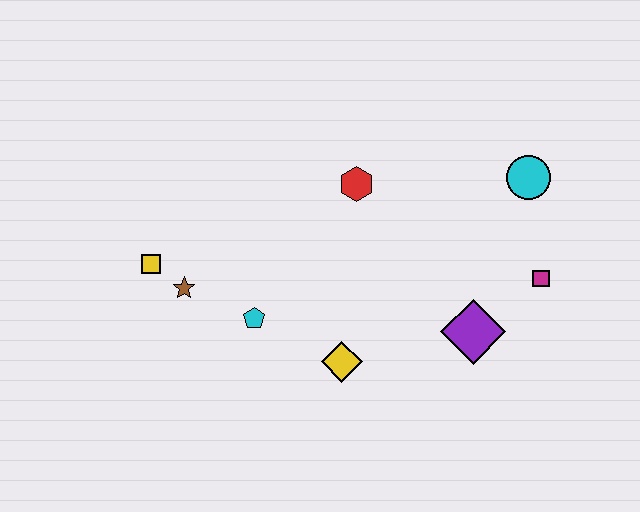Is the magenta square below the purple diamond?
No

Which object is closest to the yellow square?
The brown star is closest to the yellow square.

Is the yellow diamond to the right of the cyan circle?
No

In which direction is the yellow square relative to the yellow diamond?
The yellow square is to the left of the yellow diamond.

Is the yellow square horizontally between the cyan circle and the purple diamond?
No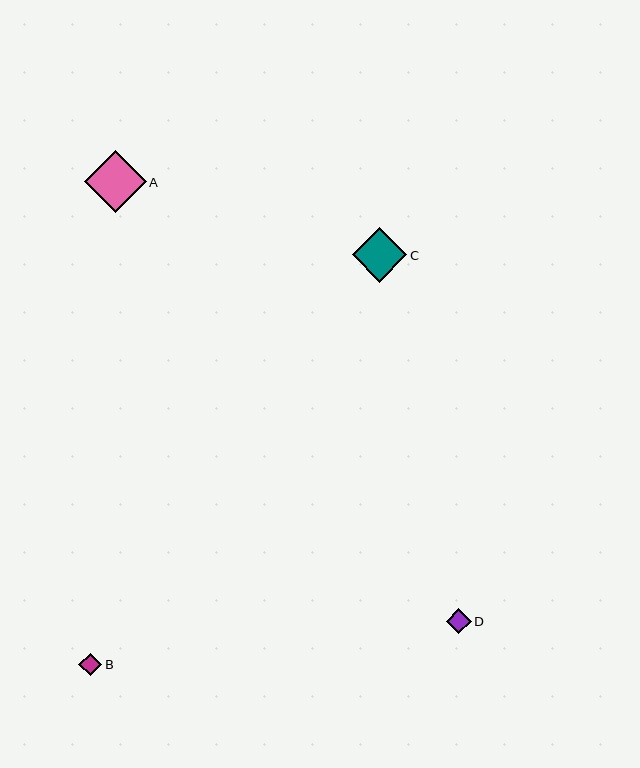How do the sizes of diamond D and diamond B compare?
Diamond D and diamond B are approximately the same size.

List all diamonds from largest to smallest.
From largest to smallest: A, C, D, B.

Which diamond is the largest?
Diamond A is the largest with a size of approximately 62 pixels.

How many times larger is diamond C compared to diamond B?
Diamond C is approximately 2.4 times the size of diamond B.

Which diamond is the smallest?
Diamond B is the smallest with a size of approximately 23 pixels.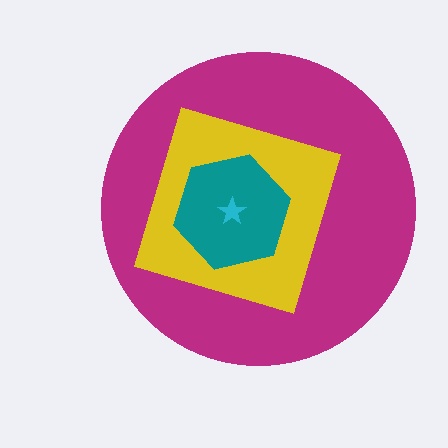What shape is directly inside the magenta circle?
The yellow square.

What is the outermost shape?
The magenta circle.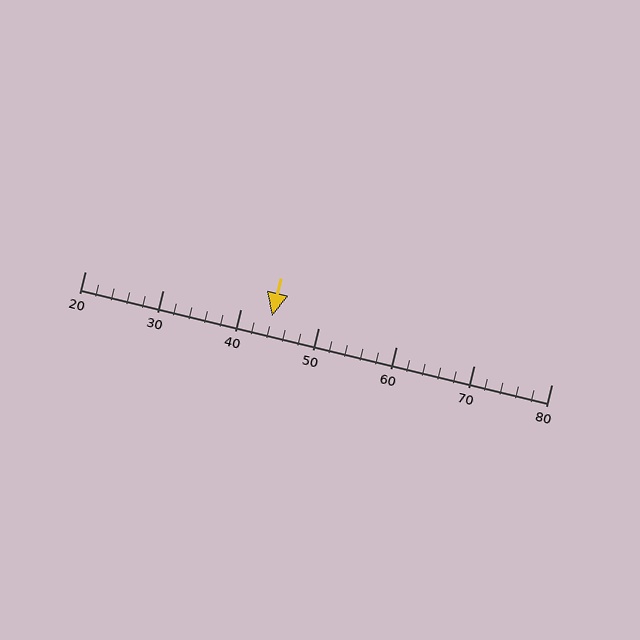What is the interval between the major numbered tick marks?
The major tick marks are spaced 10 units apart.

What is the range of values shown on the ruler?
The ruler shows values from 20 to 80.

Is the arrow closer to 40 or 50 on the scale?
The arrow is closer to 40.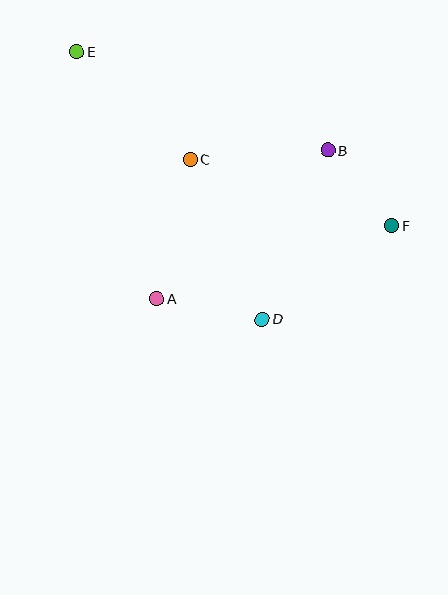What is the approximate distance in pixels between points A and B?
The distance between A and B is approximately 226 pixels.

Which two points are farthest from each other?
Points E and F are farthest from each other.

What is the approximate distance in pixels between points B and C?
The distance between B and C is approximately 137 pixels.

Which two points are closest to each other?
Points B and F are closest to each other.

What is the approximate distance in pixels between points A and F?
The distance between A and F is approximately 246 pixels.